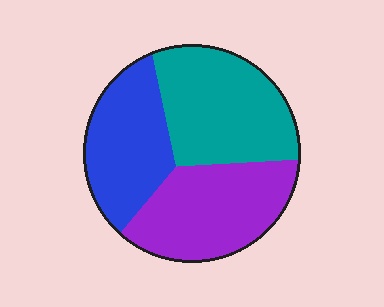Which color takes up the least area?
Blue, at roughly 30%.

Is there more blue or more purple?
Purple.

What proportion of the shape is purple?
Purple takes up about one third (1/3) of the shape.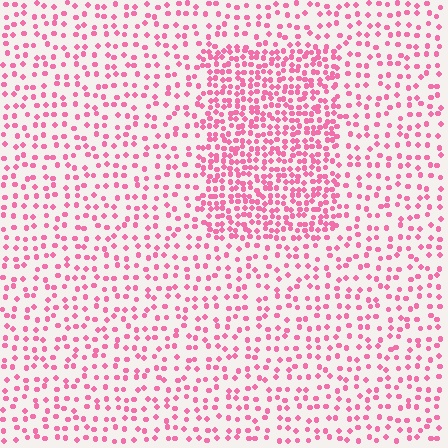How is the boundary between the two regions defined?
The boundary is defined by a change in element density (approximately 2.2x ratio). All elements are the same color, size, and shape.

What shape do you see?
I see a rectangle.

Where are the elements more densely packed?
The elements are more densely packed inside the rectangle boundary.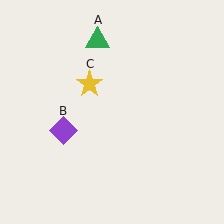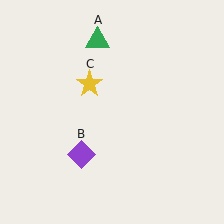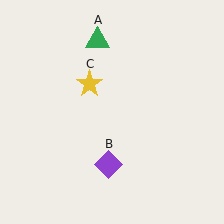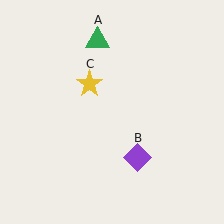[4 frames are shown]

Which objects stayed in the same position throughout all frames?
Green triangle (object A) and yellow star (object C) remained stationary.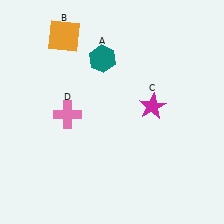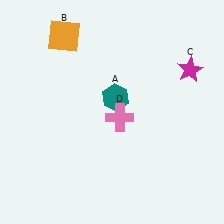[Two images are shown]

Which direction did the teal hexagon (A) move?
The teal hexagon (A) moved down.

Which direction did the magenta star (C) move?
The magenta star (C) moved right.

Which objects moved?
The objects that moved are: the teal hexagon (A), the magenta star (C), the pink cross (D).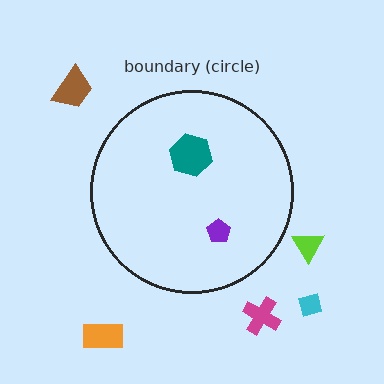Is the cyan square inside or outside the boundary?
Outside.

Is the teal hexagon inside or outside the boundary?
Inside.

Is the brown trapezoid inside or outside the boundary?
Outside.